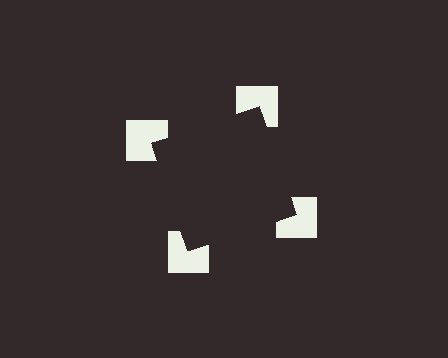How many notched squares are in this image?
There are 4 — one at each vertex of the illusory square.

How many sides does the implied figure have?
4 sides.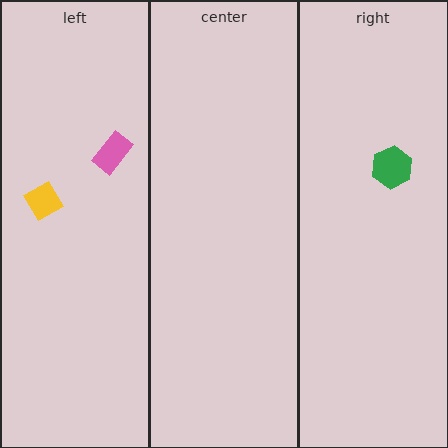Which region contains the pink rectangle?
The left region.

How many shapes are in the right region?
1.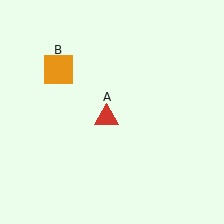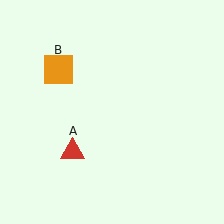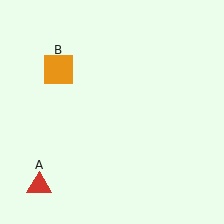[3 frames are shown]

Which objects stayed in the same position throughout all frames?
Orange square (object B) remained stationary.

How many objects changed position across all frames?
1 object changed position: red triangle (object A).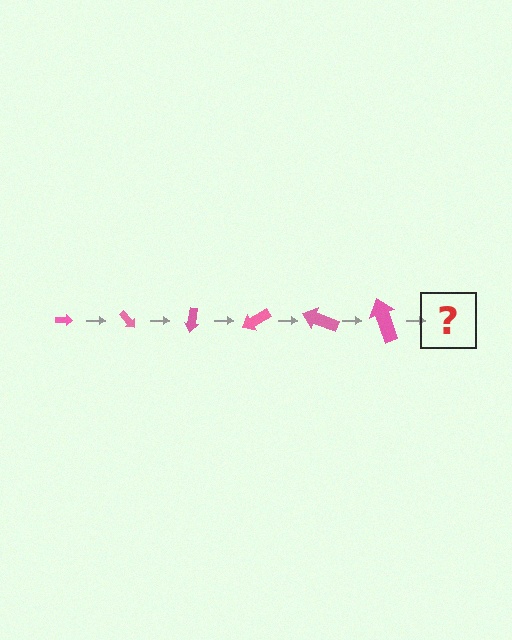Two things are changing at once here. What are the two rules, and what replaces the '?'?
The two rules are that the arrow grows larger each step and it rotates 50 degrees each step. The '?' should be an arrow, larger than the previous one and rotated 300 degrees from the start.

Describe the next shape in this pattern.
It should be an arrow, larger than the previous one and rotated 300 degrees from the start.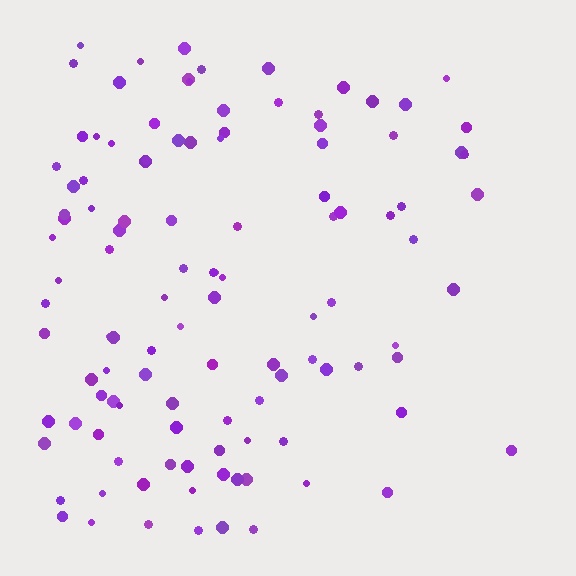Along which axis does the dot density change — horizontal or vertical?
Horizontal.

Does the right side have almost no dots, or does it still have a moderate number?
Still a moderate number, just noticeably fewer than the left.